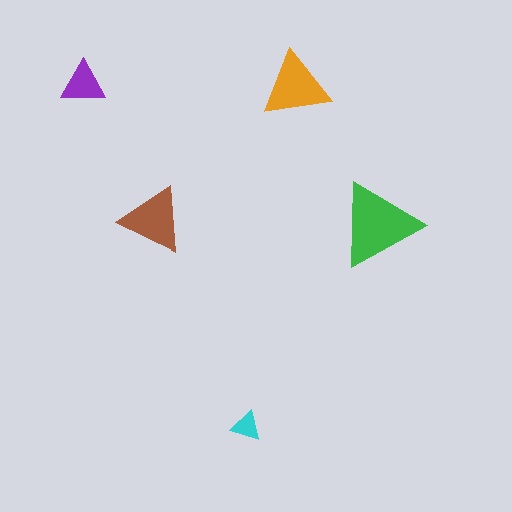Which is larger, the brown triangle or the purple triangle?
The brown one.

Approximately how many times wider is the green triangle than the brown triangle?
About 1.5 times wider.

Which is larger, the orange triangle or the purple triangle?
The orange one.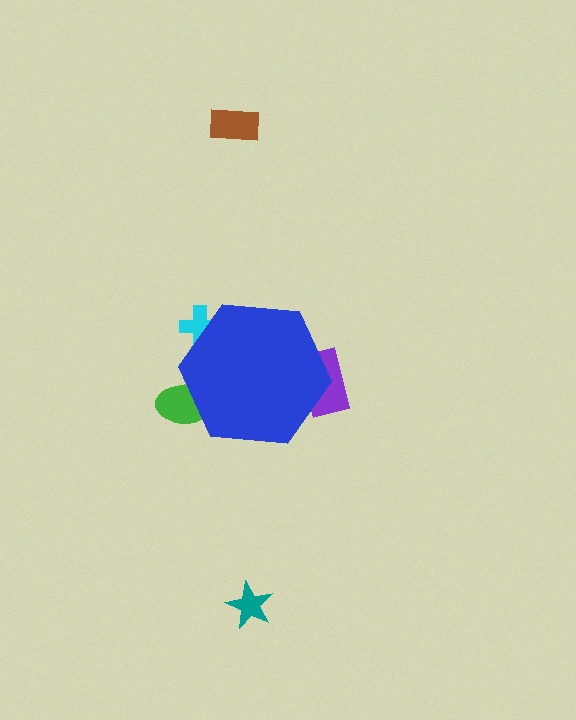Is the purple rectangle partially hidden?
Yes, the purple rectangle is partially hidden behind the blue hexagon.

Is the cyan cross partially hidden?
Yes, the cyan cross is partially hidden behind the blue hexagon.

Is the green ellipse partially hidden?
Yes, the green ellipse is partially hidden behind the blue hexagon.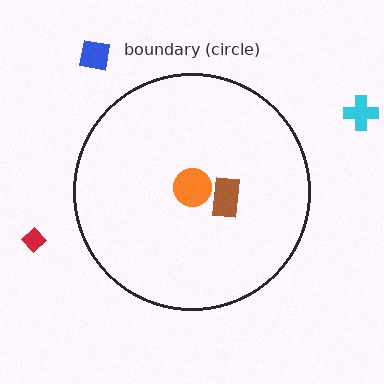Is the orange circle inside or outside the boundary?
Inside.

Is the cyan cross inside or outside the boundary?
Outside.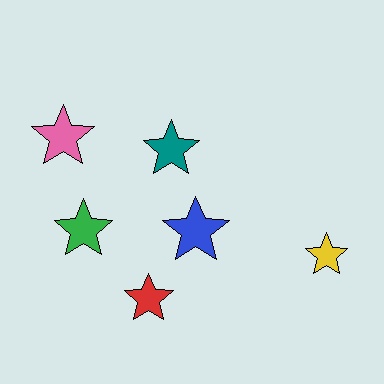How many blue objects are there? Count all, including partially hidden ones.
There is 1 blue object.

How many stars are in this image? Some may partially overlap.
There are 6 stars.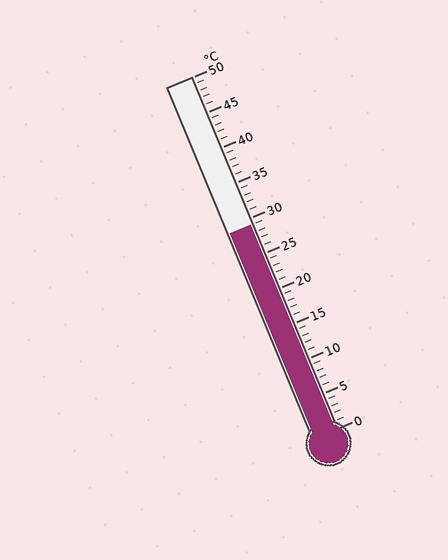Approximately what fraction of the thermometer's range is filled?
The thermometer is filled to approximately 60% of its range.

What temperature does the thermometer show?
The thermometer shows approximately 29°C.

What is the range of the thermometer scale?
The thermometer scale ranges from 0°C to 50°C.